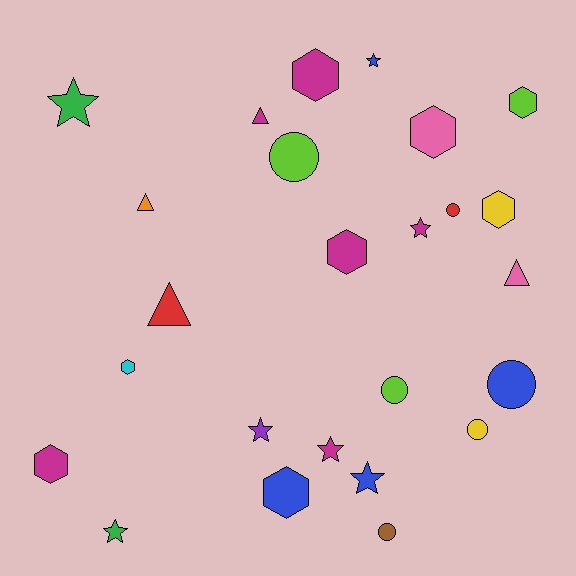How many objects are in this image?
There are 25 objects.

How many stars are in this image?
There are 7 stars.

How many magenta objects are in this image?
There are 6 magenta objects.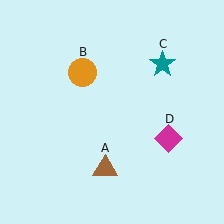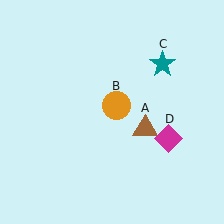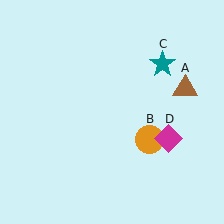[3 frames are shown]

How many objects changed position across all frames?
2 objects changed position: brown triangle (object A), orange circle (object B).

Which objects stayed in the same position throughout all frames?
Teal star (object C) and magenta diamond (object D) remained stationary.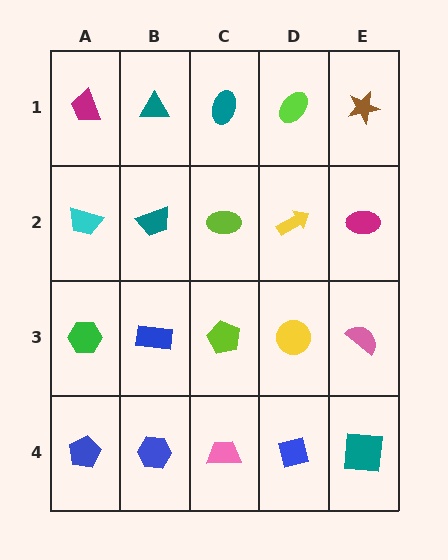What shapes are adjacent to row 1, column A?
A cyan trapezoid (row 2, column A), a teal triangle (row 1, column B).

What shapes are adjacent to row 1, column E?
A magenta ellipse (row 2, column E), a lime ellipse (row 1, column D).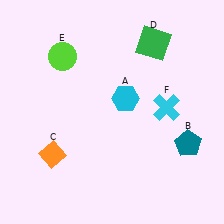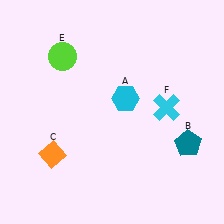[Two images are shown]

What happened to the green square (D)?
The green square (D) was removed in Image 2. It was in the top-right area of Image 1.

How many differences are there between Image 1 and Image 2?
There is 1 difference between the two images.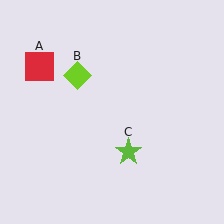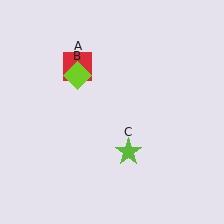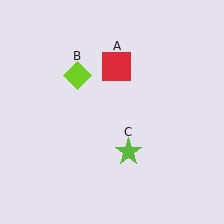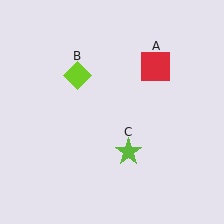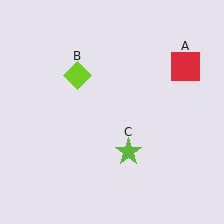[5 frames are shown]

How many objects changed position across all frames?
1 object changed position: red square (object A).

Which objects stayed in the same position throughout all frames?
Lime diamond (object B) and lime star (object C) remained stationary.